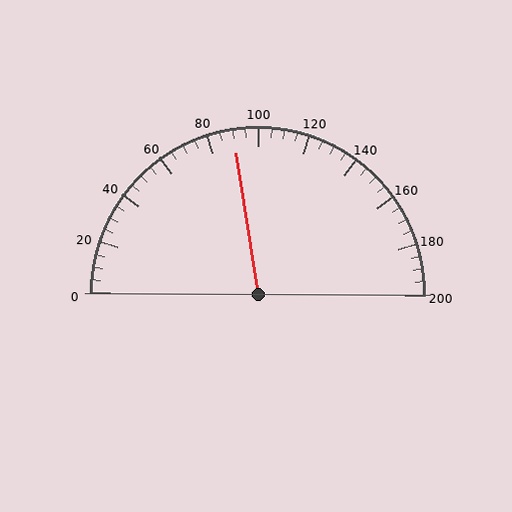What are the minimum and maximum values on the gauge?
The gauge ranges from 0 to 200.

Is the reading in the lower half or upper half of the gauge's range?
The reading is in the lower half of the range (0 to 200).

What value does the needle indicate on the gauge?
The needle indicates approximately 90.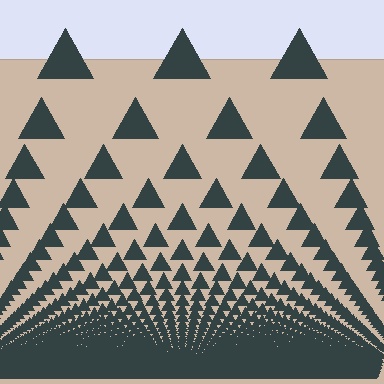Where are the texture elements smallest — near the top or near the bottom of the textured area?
Near the bottom.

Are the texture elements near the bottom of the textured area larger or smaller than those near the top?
Smaller. The gradient is inverted — elements near the bottom are smaller and denser.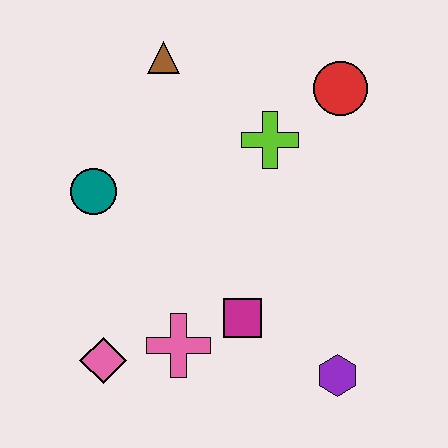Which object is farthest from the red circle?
The pink diamond is farthest from the red circle.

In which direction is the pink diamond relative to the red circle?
The pink diamond is below the red circle.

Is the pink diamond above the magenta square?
No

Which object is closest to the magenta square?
The pink cross is closest to the magenta square.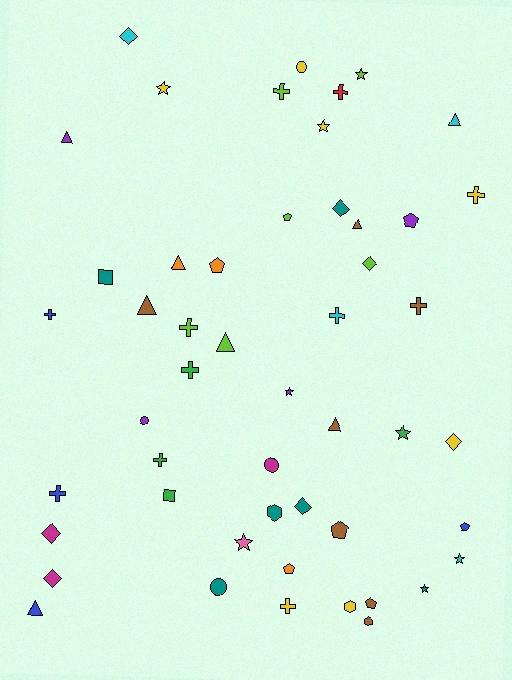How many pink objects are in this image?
There is 1 pink object.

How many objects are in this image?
There are 50 objects.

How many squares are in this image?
There are 2 squares.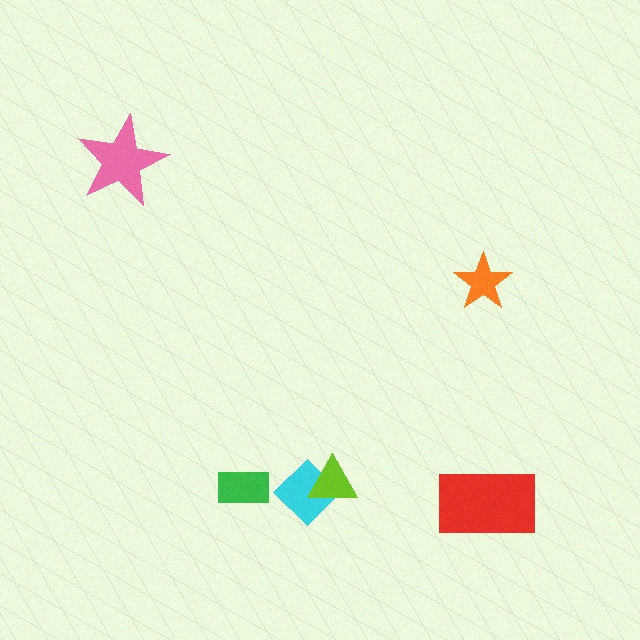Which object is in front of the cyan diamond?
The lime triangle is in front of the cyan diamond.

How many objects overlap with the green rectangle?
0 objects overlap with the green rectangle.